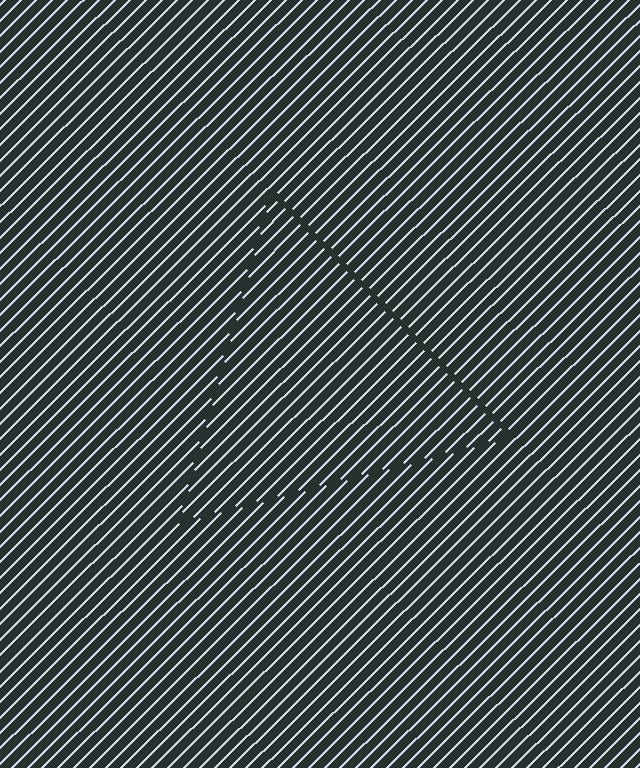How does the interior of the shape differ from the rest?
The interior of the shape contains the same grating, shifted by half a period — the contour is defined by the phase discontinuity where line-ends from the inner and outer gratings abut.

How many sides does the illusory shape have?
3 sides — the line-ends trace a triangle.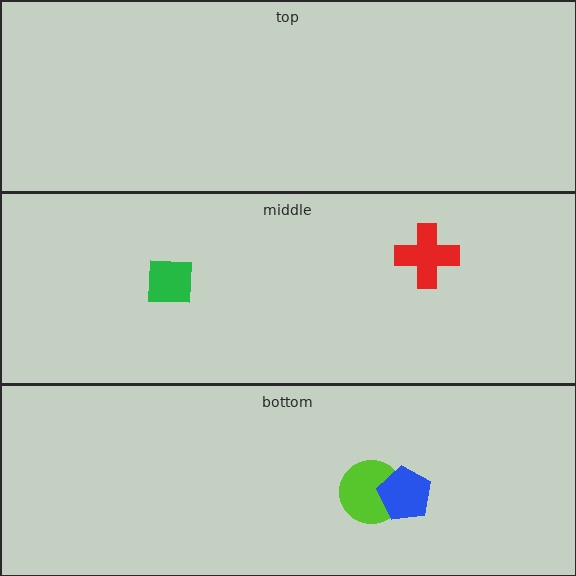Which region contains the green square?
The middle region.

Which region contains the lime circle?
The bottom region.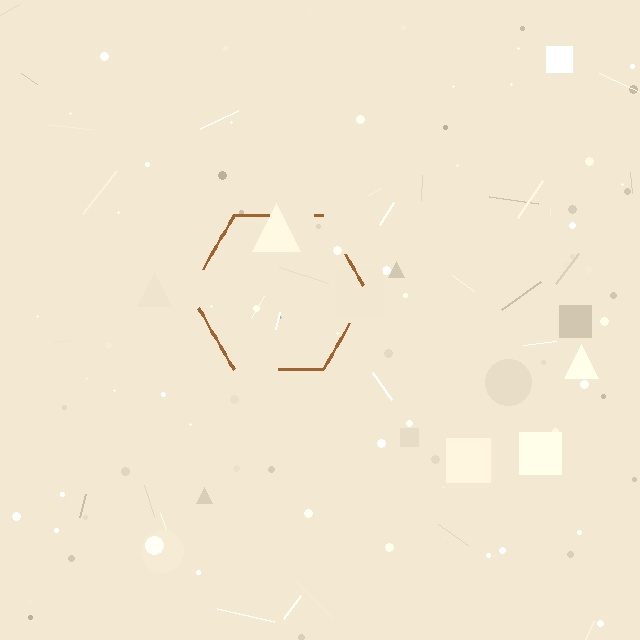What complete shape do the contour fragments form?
The contour fragments form a hexagon.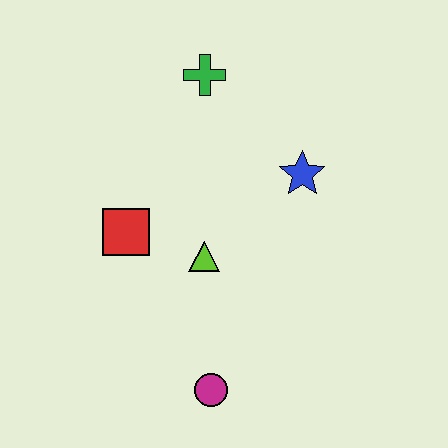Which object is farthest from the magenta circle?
The green cross is farthest from the magenta circle.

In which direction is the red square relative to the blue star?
The red square is to the left of the blue star.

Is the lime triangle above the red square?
No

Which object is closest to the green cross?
The blue star is closest to the green cross.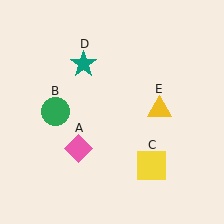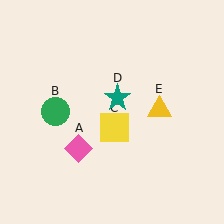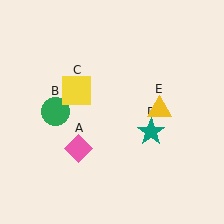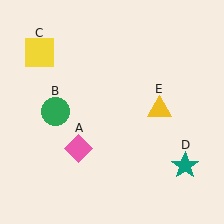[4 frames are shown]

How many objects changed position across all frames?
2 objects changed position: yellow square (object C), teal star (object D).